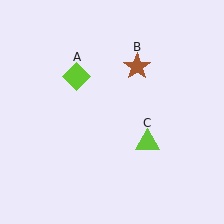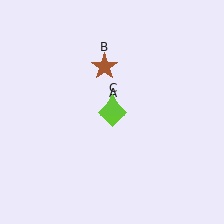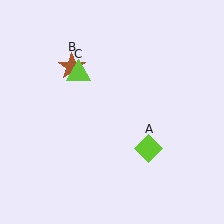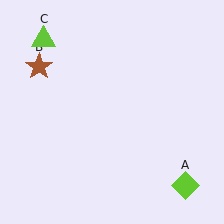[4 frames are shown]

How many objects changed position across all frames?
3 objects changed position: lime diamond (object A), brown star (object B), lime triangle (object C).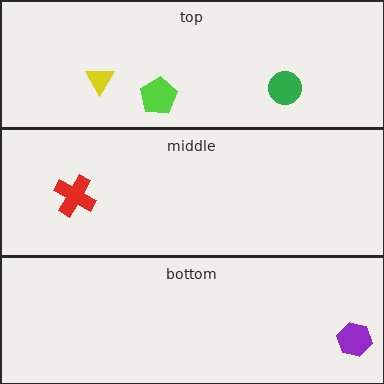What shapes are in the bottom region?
The purple hexagon.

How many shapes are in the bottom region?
1.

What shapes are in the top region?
The lime pentagon, the green circle, the yellow triangle.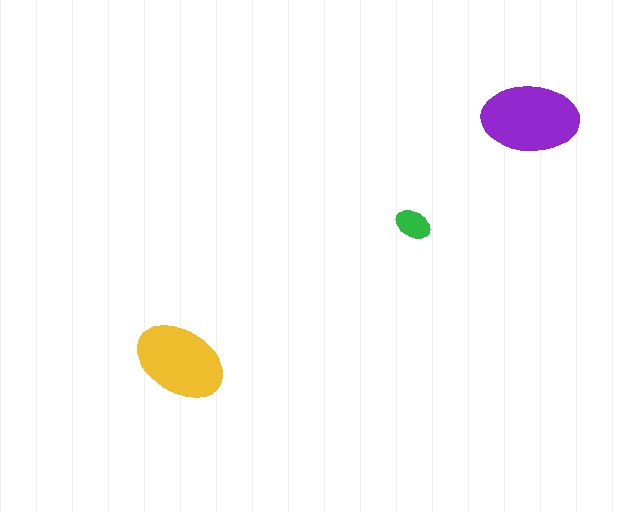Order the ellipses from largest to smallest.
the purple one, the yellow one, the green one.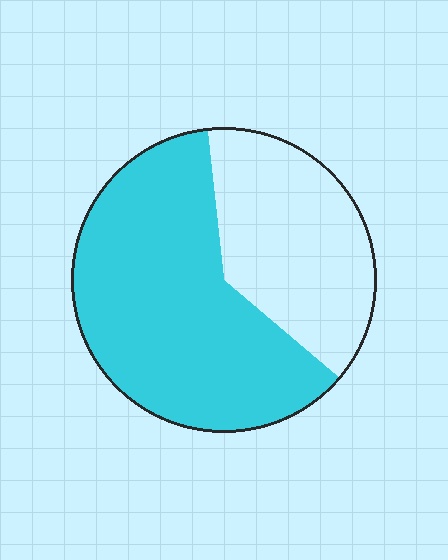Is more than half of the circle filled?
Yes.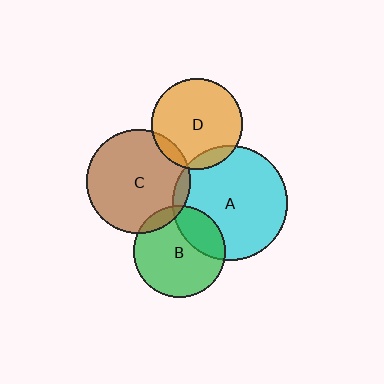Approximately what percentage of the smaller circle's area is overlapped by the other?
Approximately 10%.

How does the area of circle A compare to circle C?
Approximately 1.2 times.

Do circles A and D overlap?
Yes.